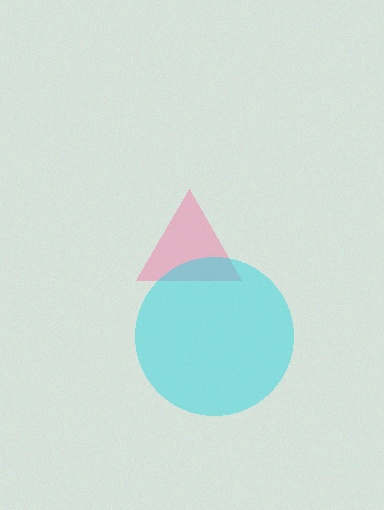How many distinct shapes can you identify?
There are 2 distinct shapes: a pink triangle, a cyan circle.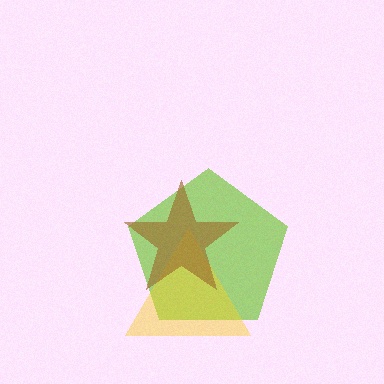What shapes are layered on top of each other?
The layered shapes are: a lime pentagon, a yellow triangle, a brown star.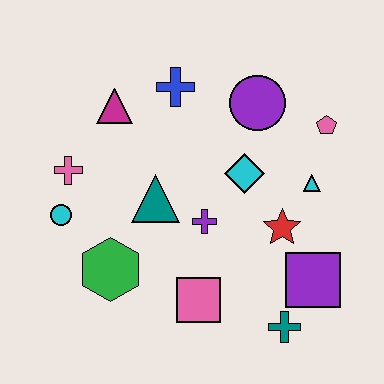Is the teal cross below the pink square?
Yes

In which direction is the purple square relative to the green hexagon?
The purple square is to the right of the green hexagon.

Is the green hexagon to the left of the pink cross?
No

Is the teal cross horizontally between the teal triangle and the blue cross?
No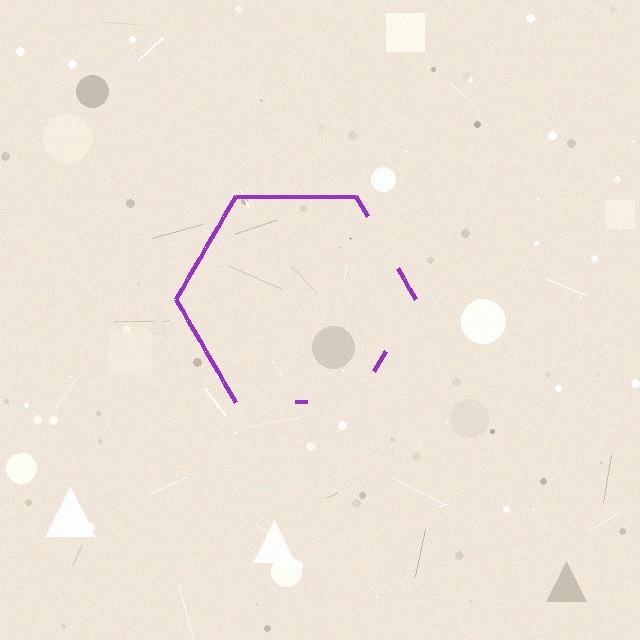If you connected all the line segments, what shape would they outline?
They would outline a hexagon.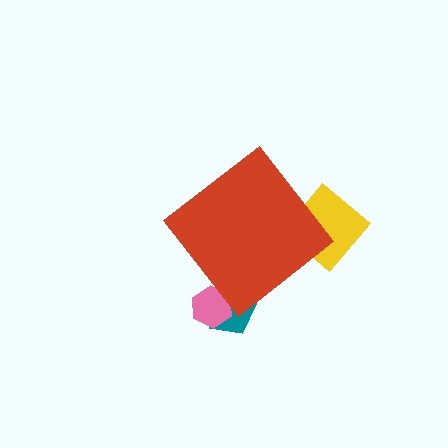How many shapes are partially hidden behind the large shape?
3 shapes are partially hidden.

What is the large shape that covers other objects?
A red diamond.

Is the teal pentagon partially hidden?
Yes, the teal pentagon is partially hidden behind the red diamond.